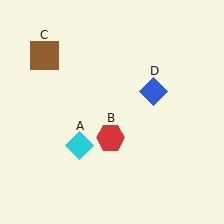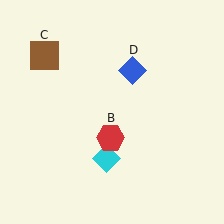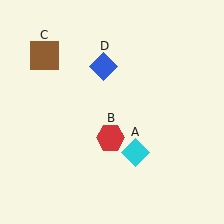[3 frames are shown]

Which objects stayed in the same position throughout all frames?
Red hexagon (object B) and brown square (object C) remained stationary.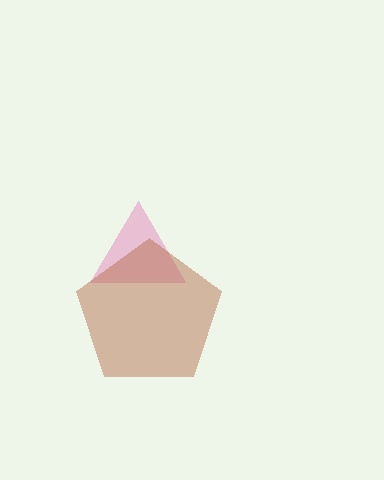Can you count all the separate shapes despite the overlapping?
Yes, there are 2 separate shapes.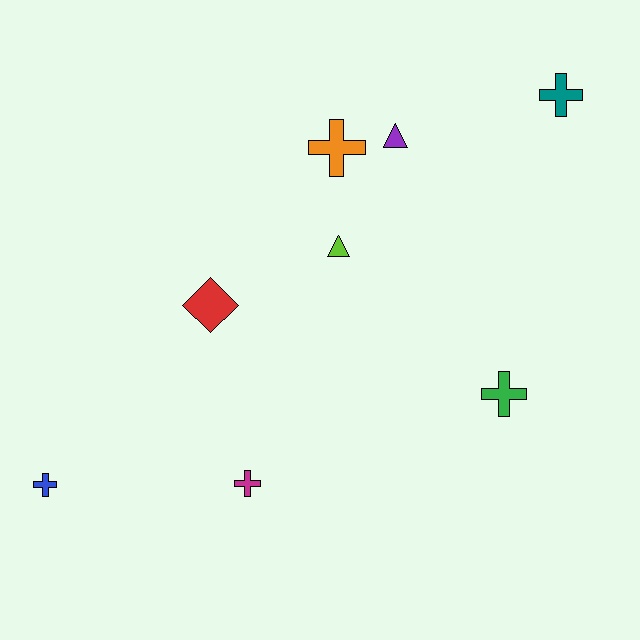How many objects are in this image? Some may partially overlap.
There are 8 objects.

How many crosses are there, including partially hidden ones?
There are 5 crosses.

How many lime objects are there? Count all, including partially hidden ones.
There is 1 lime object.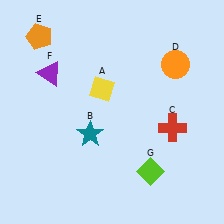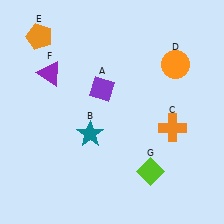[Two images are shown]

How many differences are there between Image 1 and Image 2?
There are 2 differences between the two images.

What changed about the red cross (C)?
In Image 1, C is red. In Image 2, it changed to orange.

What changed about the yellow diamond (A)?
In Image 1, A is yellow. In Image 2, it changed to purple.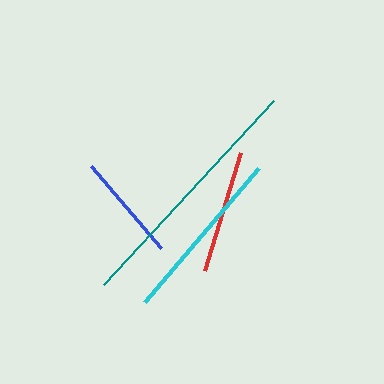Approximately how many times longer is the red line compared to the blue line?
The red line is approximately 1.1 times the length of the blue line.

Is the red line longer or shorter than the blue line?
The red line is longer than the blue line.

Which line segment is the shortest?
The blue line is the shortest at approximately 108 pixels.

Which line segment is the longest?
The teal line is the longest at approximately 250 pixels.